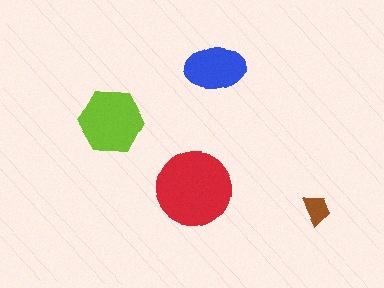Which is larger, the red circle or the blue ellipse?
The red circle.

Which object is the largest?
The red circle.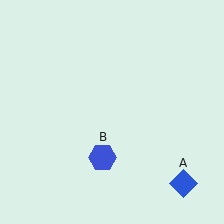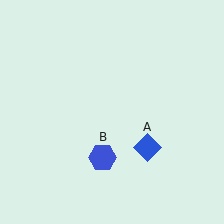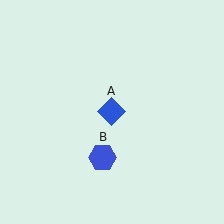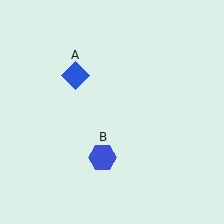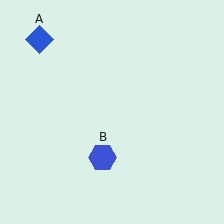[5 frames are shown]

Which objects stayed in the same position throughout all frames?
Blue hexagon (object B) remained stationary.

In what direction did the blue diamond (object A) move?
The blue diamond (object A) moved up and to the left.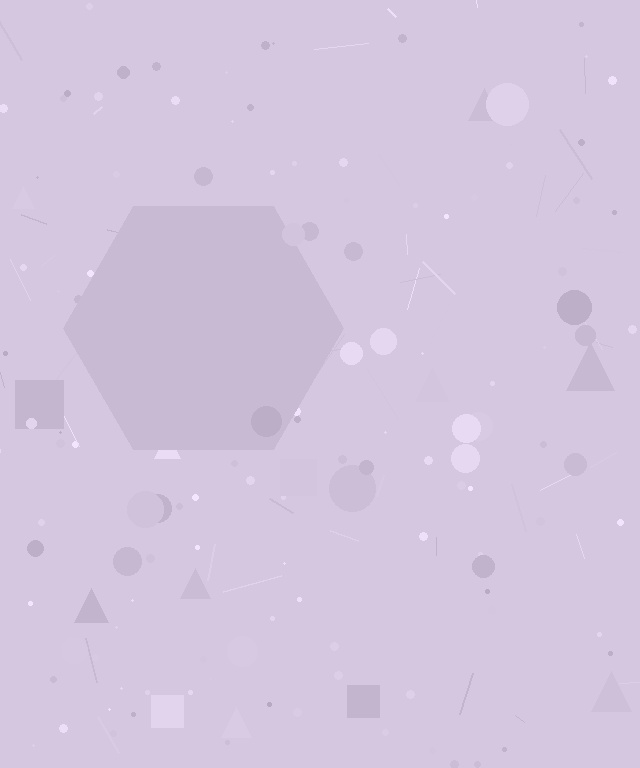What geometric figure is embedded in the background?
A hexagon is embedded in the background.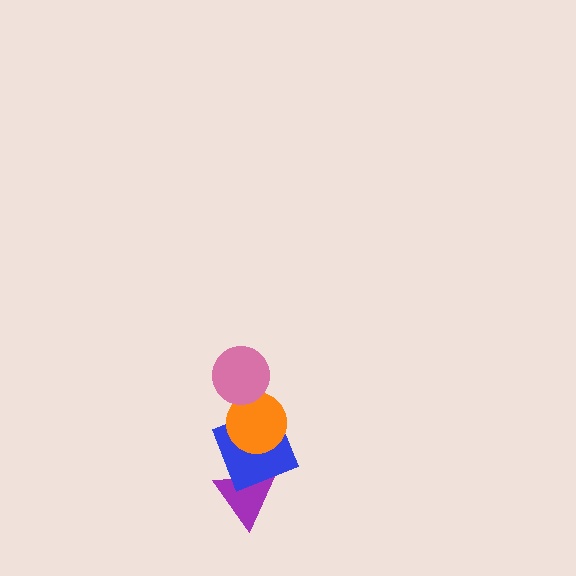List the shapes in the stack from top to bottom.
From top to bottom: the pink circle, the orange circle, the blue square, the purple triangle.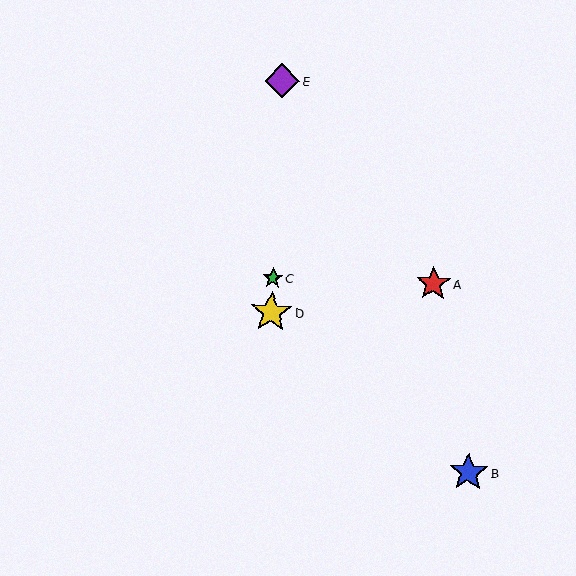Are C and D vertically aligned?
Yes, both are at x≈273.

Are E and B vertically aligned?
No, E is at x≈282 and B is at x≈468.